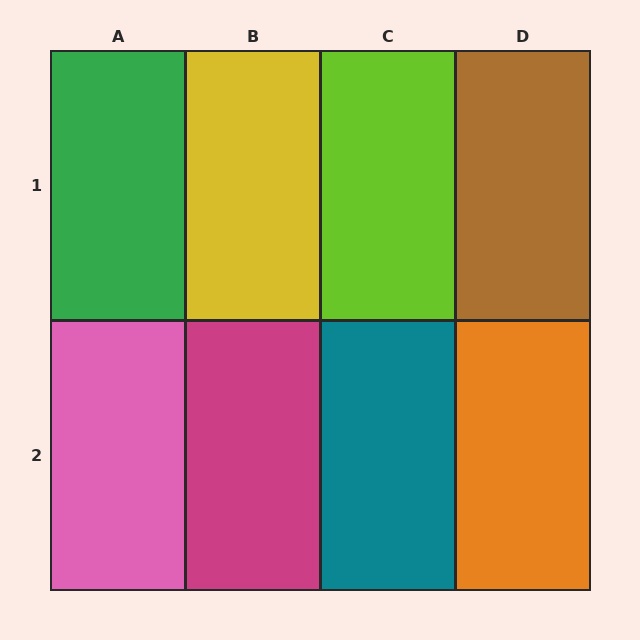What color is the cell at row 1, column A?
Green.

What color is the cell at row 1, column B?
Yellow.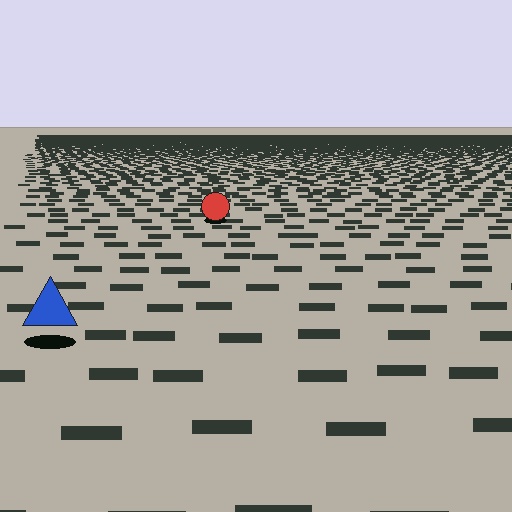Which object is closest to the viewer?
The blue triangle is closest. The texture marks near it are larger and more spread out.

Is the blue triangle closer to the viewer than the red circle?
Yes. The blue triangle is closer — you can tell from the texture gradient: the ground texture is coarser near it.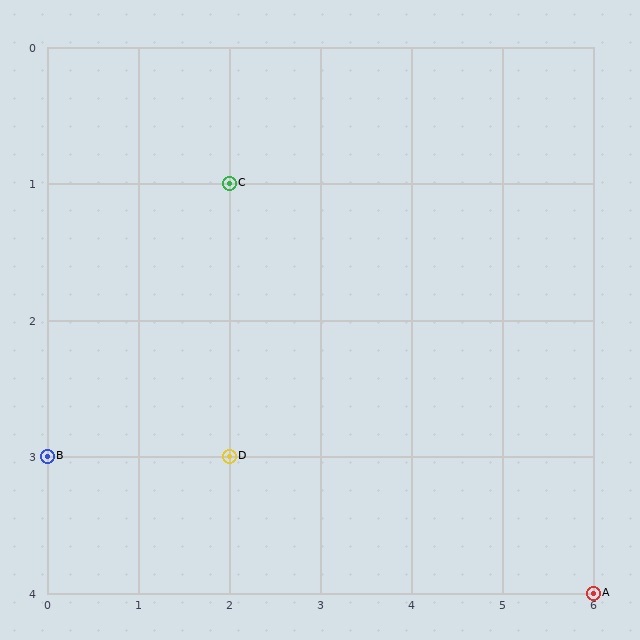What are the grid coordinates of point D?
Point D is at grid coordinates (2, 3).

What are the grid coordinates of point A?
Point A is at grid coordinates (6, 4).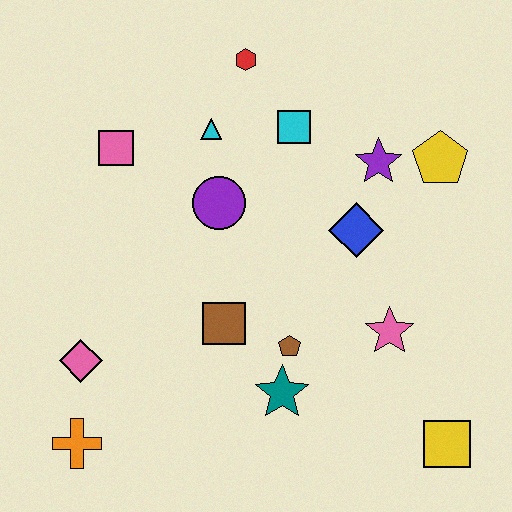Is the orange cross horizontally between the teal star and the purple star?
No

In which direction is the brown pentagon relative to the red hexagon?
The brown pentagon is below the red hexagon.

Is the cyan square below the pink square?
No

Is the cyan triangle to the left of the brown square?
Yes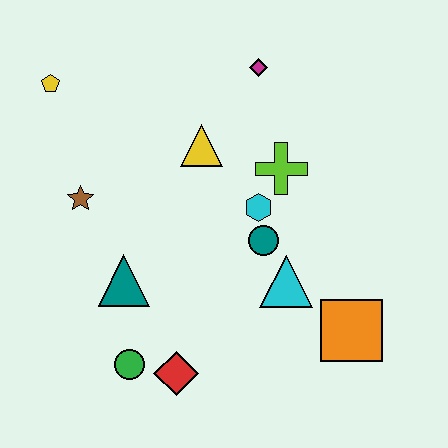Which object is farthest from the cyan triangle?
The yellow pentagon is farthest from the cyan triangle.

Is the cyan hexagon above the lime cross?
No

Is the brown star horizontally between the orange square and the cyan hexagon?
No